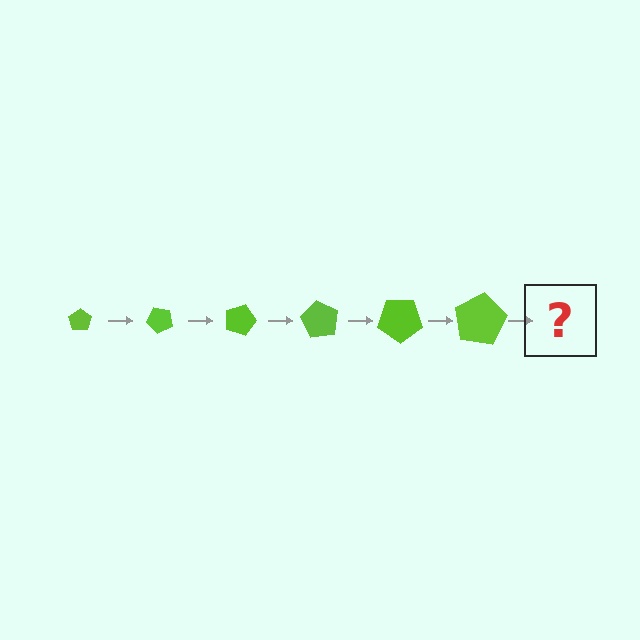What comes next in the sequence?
The next element should be a pentagon, larger than the previous one and rotated 270 degrees from the start.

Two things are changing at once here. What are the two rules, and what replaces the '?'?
The two rules are that the pentagon grows larger each step and it rotates 45 degrees each step. The '?' should be a pentagon, larger than the previous one and rotated 270 degrees from the start.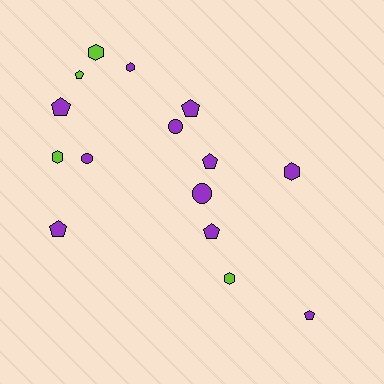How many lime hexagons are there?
There are 3 lime hexagons.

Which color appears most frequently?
Purple, with 11 objects.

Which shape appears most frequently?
Pentagon, with 7 objects.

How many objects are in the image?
There are 15 objects.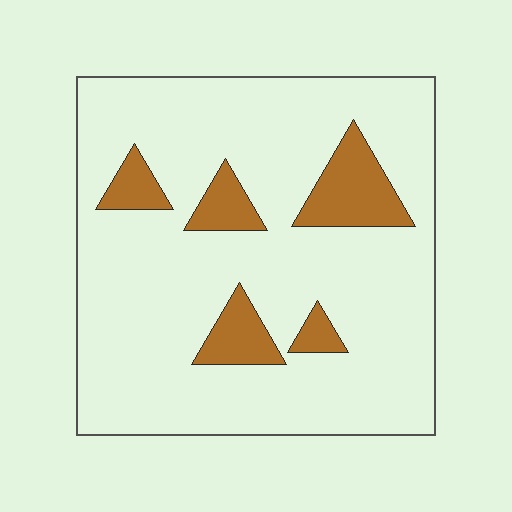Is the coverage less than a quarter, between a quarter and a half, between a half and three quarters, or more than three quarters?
Less than a quarter.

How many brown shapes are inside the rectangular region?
5.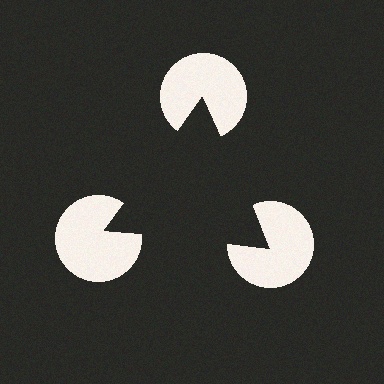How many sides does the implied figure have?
3 sides.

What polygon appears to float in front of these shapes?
An illusory triangle — its edges are inferred from the aligned wedge cuts in the pac-man discs, not physically drawn.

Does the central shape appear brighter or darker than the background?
It typically appears slightly darker than the background, even though no actual brightness change is drawn.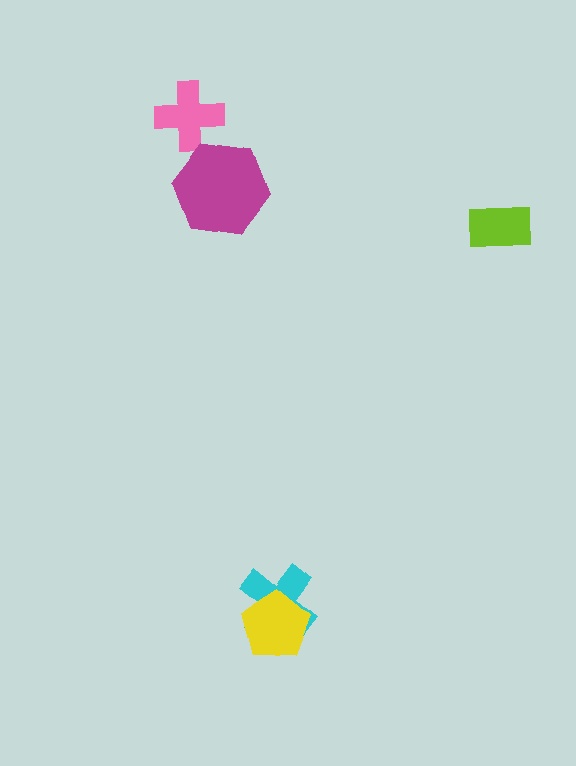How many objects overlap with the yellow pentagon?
1 object overlaps with the yellow pentagon.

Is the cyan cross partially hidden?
Yes, it is partially covered by another shape.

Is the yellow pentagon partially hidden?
No, no other shape covers it.